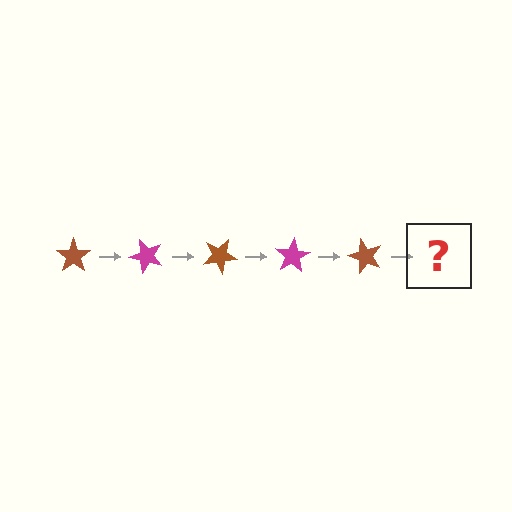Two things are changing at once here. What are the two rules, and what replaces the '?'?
The two rules are that it rotates 50 degrees each step and the color cycles through brown and magenta. The '?' should be a magenta star, rotated 250 degrees from the start.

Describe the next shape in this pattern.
It should be a magenta star, rotated 250 degrees from the start.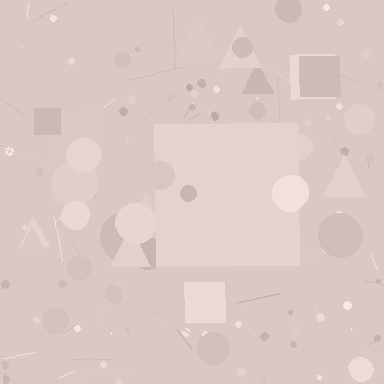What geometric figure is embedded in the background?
A square is embedded in the background.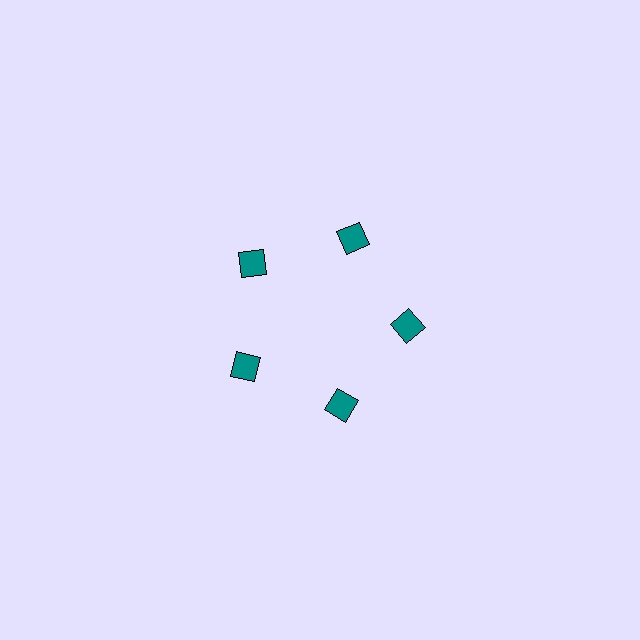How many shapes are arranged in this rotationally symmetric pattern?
There are 5 shapes, arranged in 5 groups of 1.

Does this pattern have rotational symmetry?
Yes, this pattern has 5-fold rotational symmetry. It looks the same after rotating 72 degrees around the center.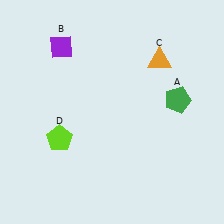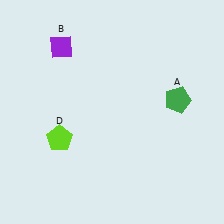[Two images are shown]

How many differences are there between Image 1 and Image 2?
There is 1 difference between the two images.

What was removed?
The orange triangle (C) was removed in Image 2.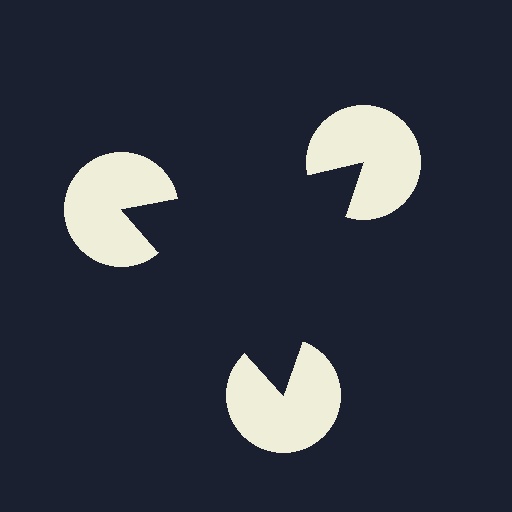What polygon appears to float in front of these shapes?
An illusory triangle — its edges are inferred from the aligned wedge cuts in the pac-man discs, not physically drawn.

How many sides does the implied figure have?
3 sides.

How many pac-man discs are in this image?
There are 3 — one at each vertex of the illusory triangle.